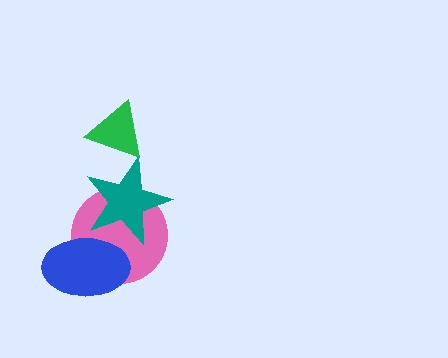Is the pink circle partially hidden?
Yes, it is partially covered by another shape.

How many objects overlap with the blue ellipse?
2 objects overlap with the blue ellipse.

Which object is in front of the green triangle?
The teal star is in front of the green triangle.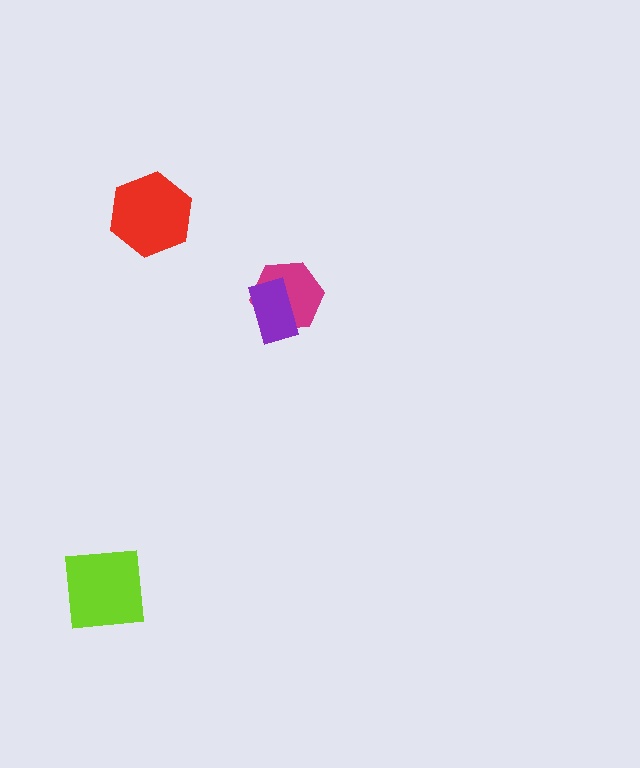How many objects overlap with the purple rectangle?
1 object overlaps with the purple rectangle.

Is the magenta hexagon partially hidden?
Yes, it is partially covered by another shape.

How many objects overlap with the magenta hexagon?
1 object overlaps with the magenta hexagon.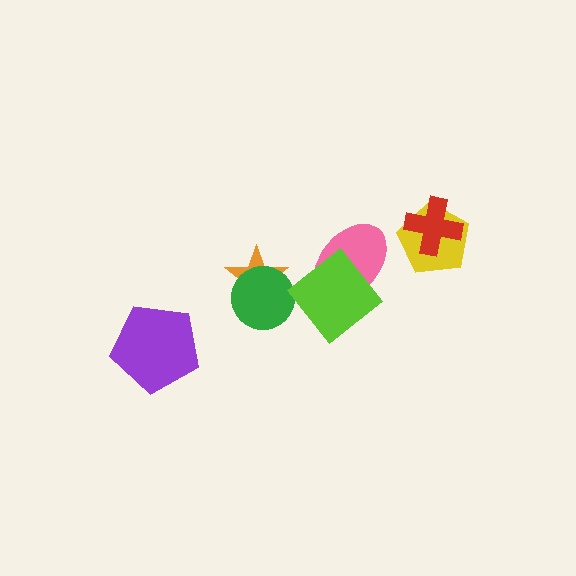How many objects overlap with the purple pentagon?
0 objects overlap with the purple pentagon.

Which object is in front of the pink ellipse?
The lime diamond is in front of the pink ellipse.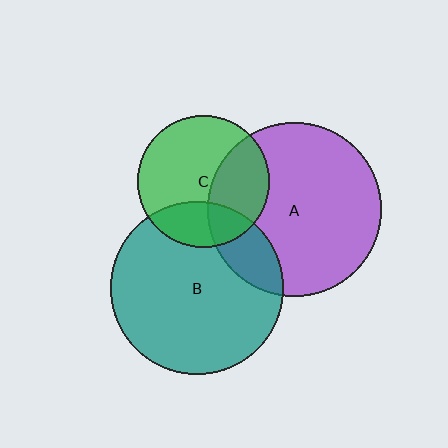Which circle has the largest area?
Circle A (purple).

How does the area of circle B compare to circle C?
Approximately 1.7 times.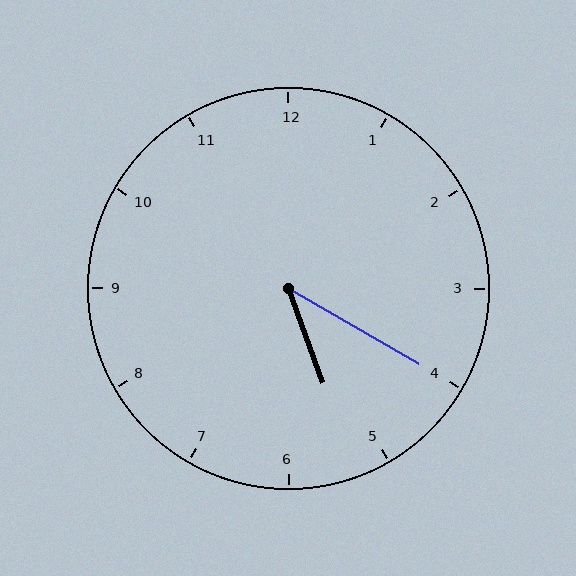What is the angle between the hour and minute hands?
Approximately 40 degrees.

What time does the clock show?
5:20.